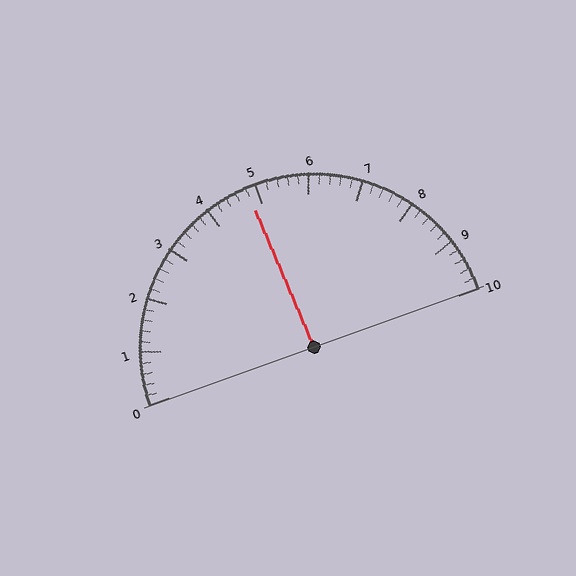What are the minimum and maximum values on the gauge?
The gauge ranges from 0 to 10.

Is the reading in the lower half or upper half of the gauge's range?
The reading is in the lower half of the range (0 to 10).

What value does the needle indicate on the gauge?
The needle indicates approximately 4.8.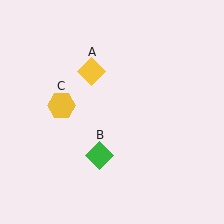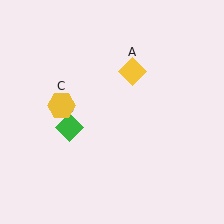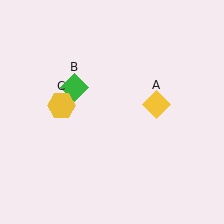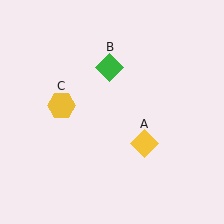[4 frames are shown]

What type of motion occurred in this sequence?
The yellow diamond (object A), green diamond (object B) rotated clockwise around the center of the scene.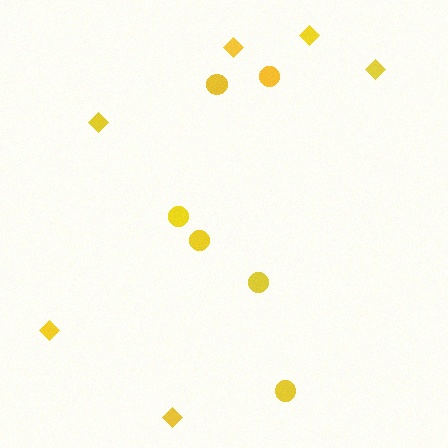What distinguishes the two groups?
There are 2 groups: one group of circles (6) and one group of diamonds (6).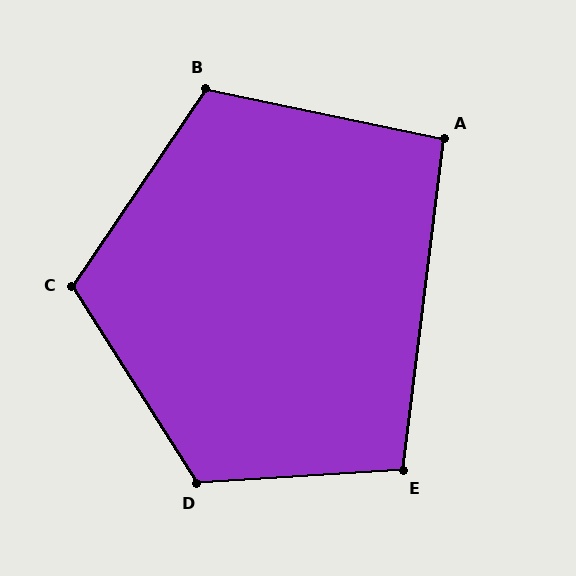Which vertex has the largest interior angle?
D, at approximately 119 degrees.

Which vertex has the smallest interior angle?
A, at approximately 95 degrees.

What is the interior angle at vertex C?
Approximately 114 degrees (obtuse).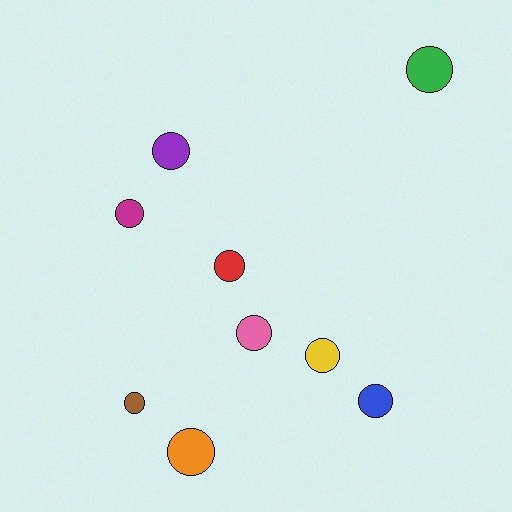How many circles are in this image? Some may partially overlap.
There are 9 circles.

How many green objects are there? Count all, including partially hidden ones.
There is 1 green object.